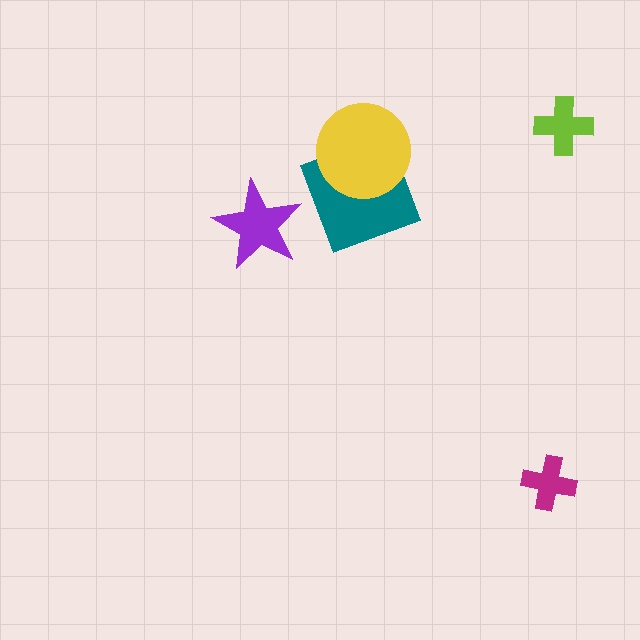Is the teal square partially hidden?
Yes, it is partially covered by another shape.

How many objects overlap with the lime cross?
0 objects overlap with the lime cross.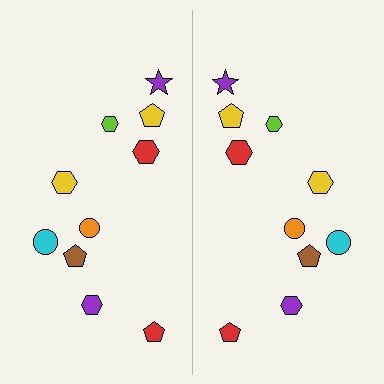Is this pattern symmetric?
Yes, this pattern has bilateral (reflection) symmetry.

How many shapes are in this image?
There are 20 shapes in this image.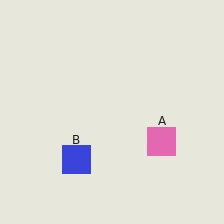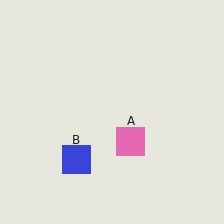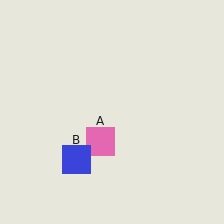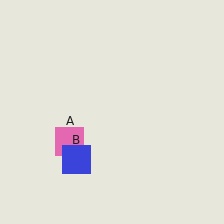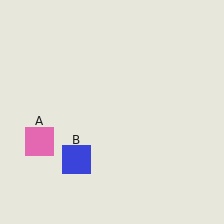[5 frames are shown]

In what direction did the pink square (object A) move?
The pink square (object A) moved left.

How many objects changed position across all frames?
1 object changed position: pink square (object A).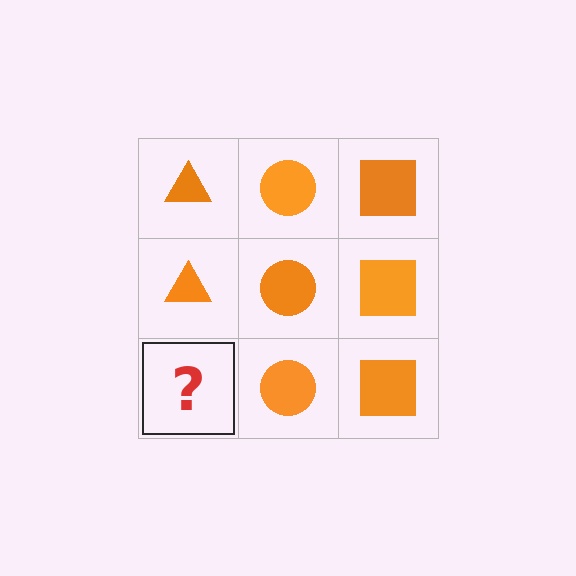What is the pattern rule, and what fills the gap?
The rule is that each column has a consistent shape. The gap should be filled with an orange triangle.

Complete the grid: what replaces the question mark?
The question mark should be replaced with an orange triangle.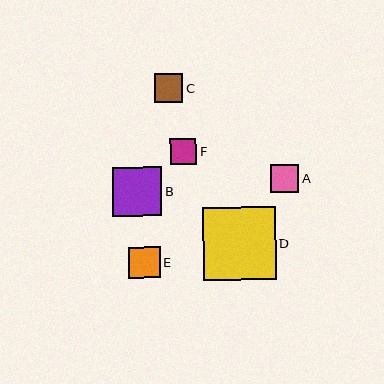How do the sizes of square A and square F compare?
Square A and square F are approximately the same size.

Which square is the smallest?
Square F is the smallest with a size of approximately 26 pixels.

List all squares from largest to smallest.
From largest to smallest: D, B, E, C, A, F.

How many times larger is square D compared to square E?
Square D is approximately 2.3 times the size of square E.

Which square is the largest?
Square D is the largest with a size of approximately 73 pixels.